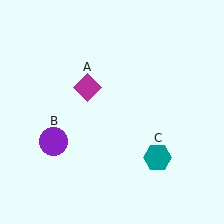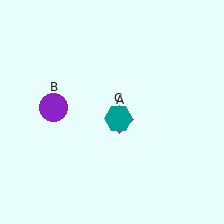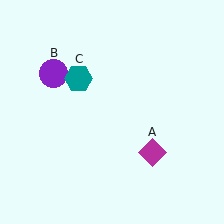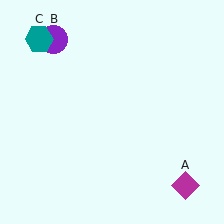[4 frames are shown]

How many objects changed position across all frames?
3 objects changed position: magenta diamond (object A), purple circle (object B), teal hexagon (object C).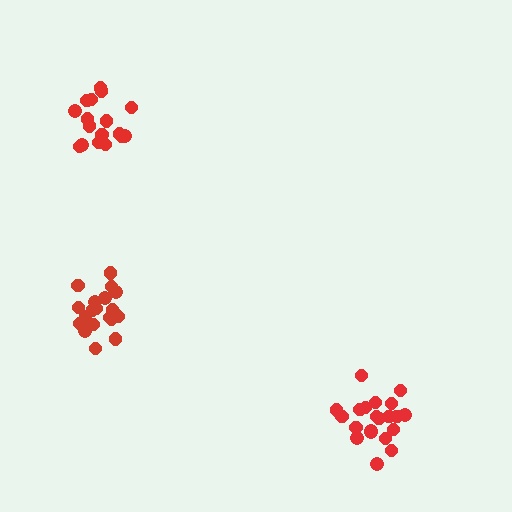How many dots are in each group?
Group 1: 17 dots, Group 2: 20 dots, Group 3: 21 dots (58 total).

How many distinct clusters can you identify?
There are 3 distinct clusters.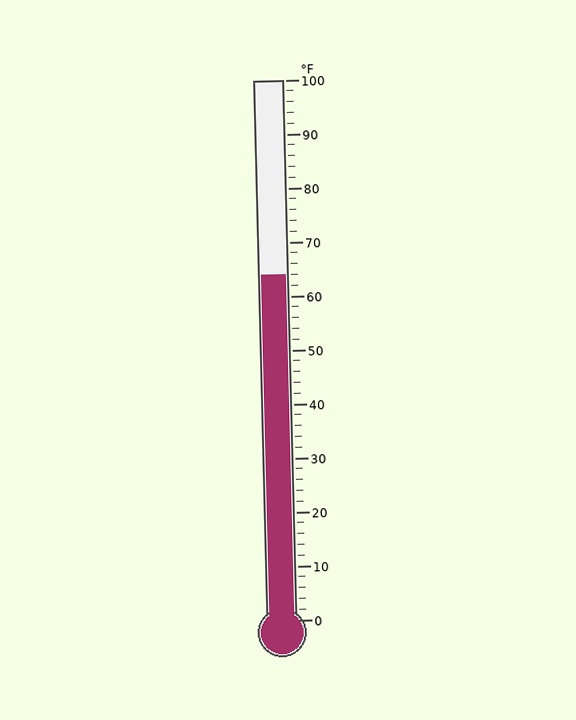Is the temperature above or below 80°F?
The temperature is below 80°F.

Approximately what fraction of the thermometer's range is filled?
The thermometer is filled to approximately 65% of its range.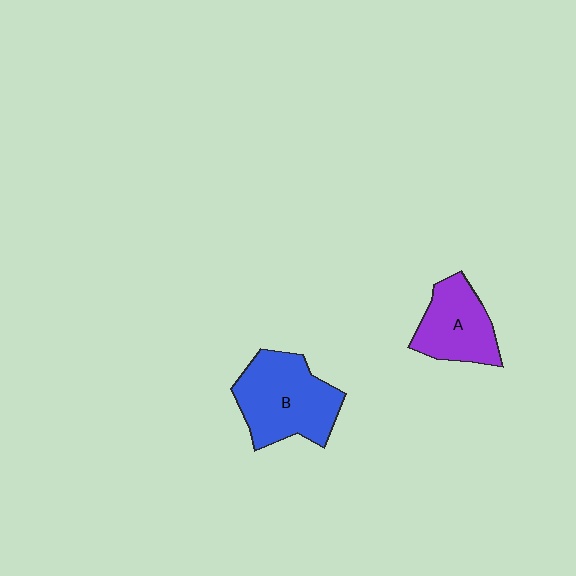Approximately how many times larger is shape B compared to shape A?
Approximately 1.4 times.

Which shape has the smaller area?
Shape A (purple).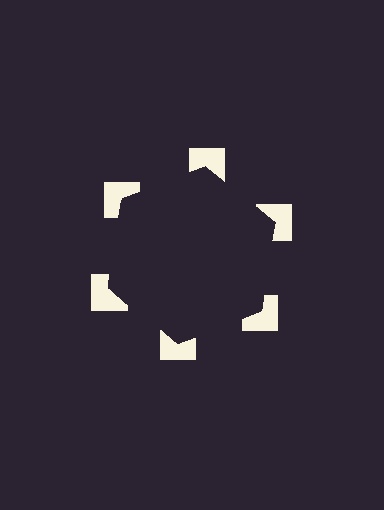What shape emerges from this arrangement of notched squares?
An illusory hexagon — its edges are inferred from the aligned wedge cuts in the notched squares, not physically drawn.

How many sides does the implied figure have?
6 sides.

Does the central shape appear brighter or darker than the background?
It typically appears slightly darker than the background, even though no actual brightness change is drawn.